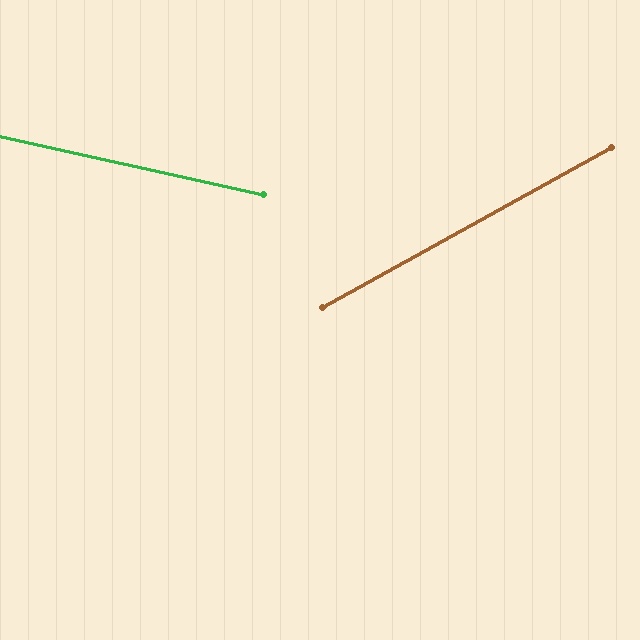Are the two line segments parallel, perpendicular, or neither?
Neither parallel nor perpendicular — they differ by about 42°.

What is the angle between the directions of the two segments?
Approximately 42 degrees.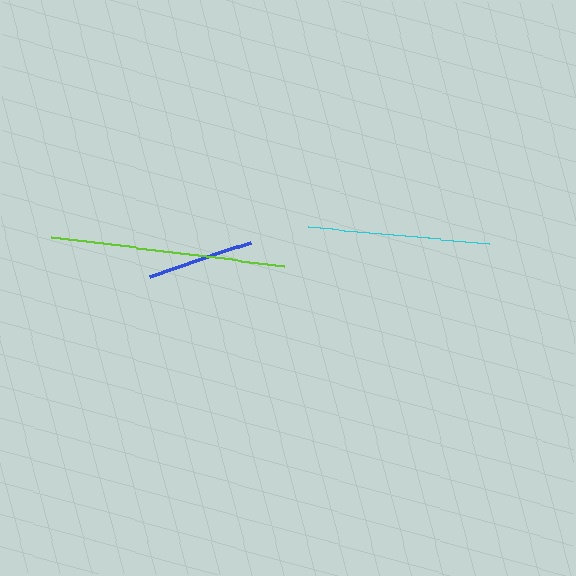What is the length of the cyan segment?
The cyan segment is approximately 182 pixels long.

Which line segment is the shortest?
The blue line is the shortest at approximately 108 pixels.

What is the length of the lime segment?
The lime segment is approximately 235 pixels long.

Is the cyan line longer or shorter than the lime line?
The lime line is longer than the cyan line.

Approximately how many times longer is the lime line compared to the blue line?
The lime line is approximately 2.2 times the length of the blue line.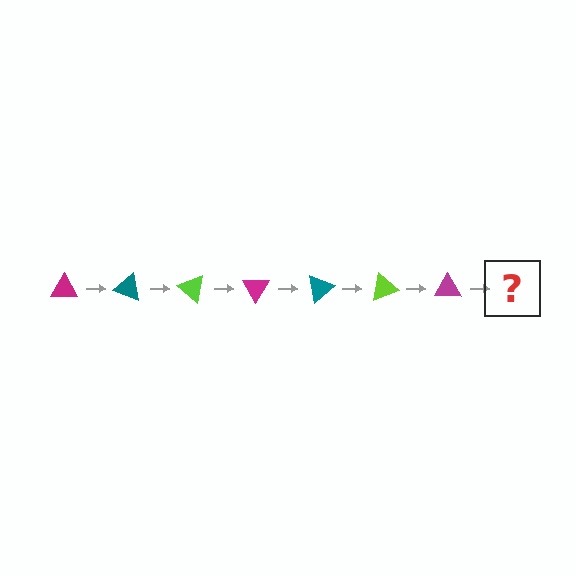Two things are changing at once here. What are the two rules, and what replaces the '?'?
The two rules are that it rotates 20 degrees each step and the color cycles through magenta, teal, and lime. The '?' should be a teal triangle, rotated 140 degrees from the start.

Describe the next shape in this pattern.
It should be a teal triangle, rotated 140 degrees from the start.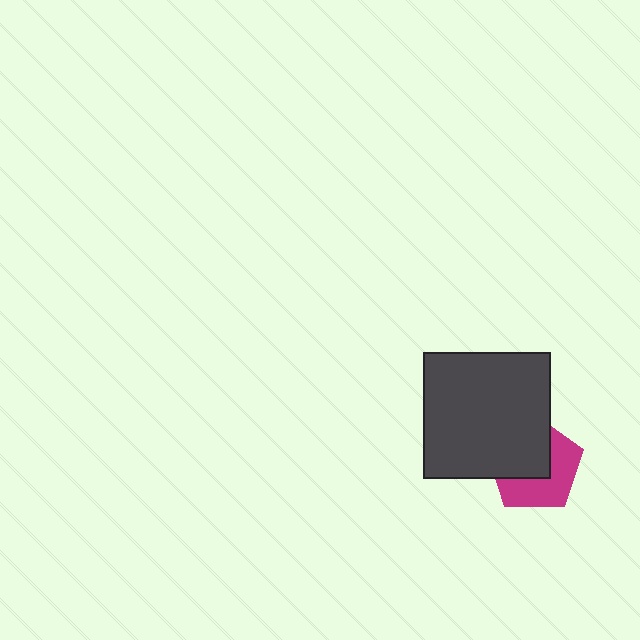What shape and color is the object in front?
The object in front is a dark gray square.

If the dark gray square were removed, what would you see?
You would see the complete magenta pentagon.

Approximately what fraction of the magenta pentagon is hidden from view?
Roughly 50% of the magenta pentagon is hidden behind the dark gray square.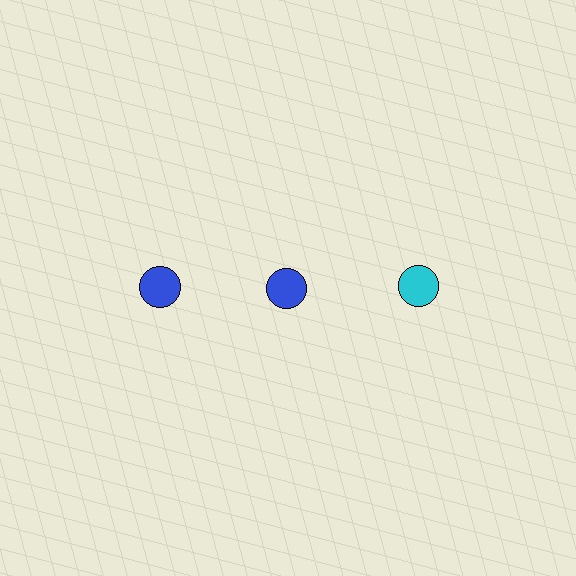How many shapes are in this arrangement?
There are 3 shapes arranged in a grid pattern.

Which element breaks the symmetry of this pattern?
The cyan circle in the top row, center column breaks the symmetry. All other shapes are blue circles.